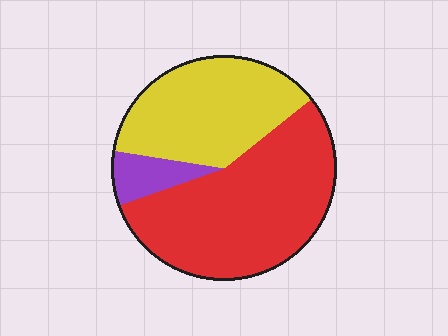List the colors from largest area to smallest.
From largest to smallest: red, yellow, purple.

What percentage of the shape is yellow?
Yellow covers roughly 35% of the shape.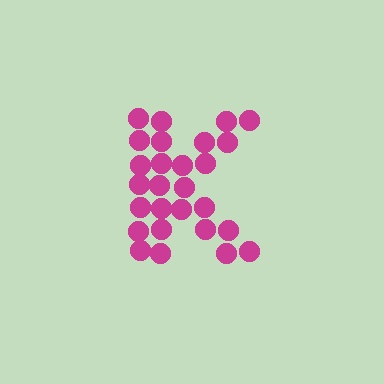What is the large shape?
The large shape is the letter K.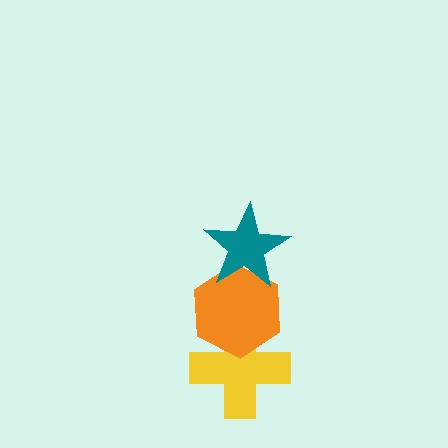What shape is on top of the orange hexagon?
The teal star is on top of the orange hexagon.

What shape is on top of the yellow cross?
The orange hexagon is on top of the yellow cross.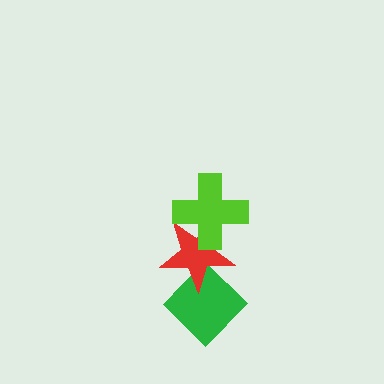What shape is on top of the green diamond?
The red star is on top of the green diamond.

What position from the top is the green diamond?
The green diamond is 3rd from the top.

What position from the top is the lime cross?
The lime cross is 1st from the top.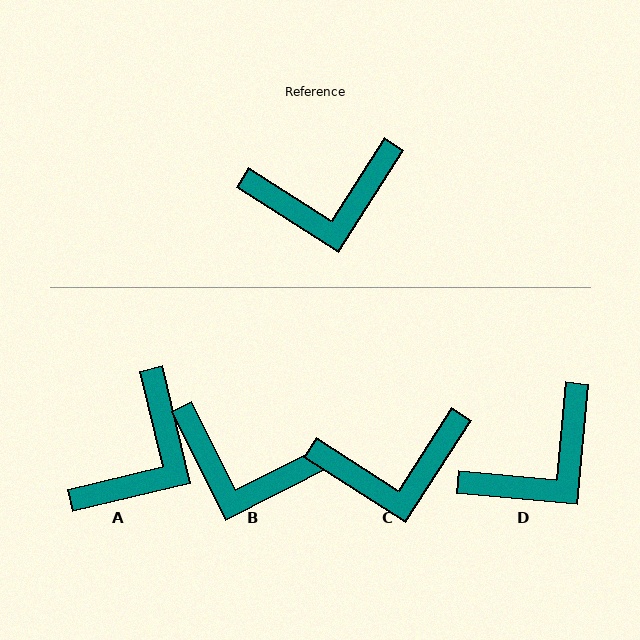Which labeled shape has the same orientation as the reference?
C.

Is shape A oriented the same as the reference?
No, it is off by about 46 degrees.